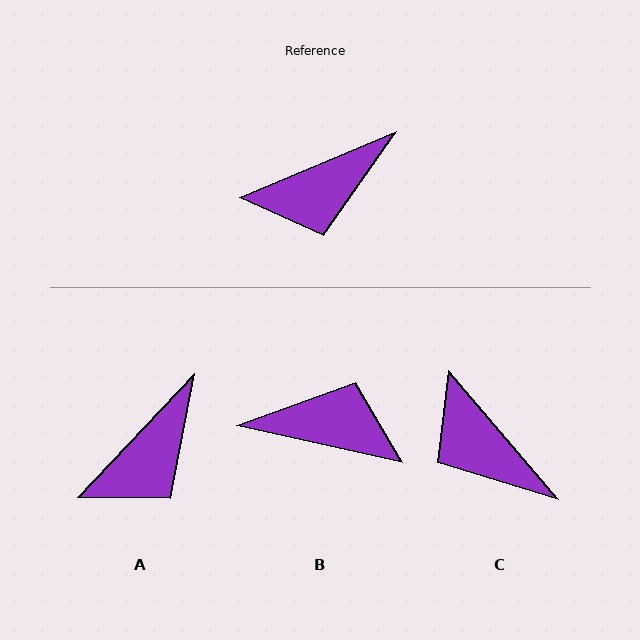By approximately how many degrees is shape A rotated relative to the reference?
Approximately 24 degrees counter-clockwise.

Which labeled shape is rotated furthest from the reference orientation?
B, about 145 degrees away.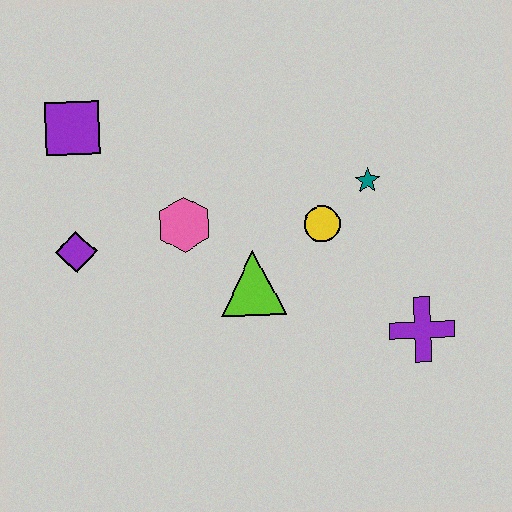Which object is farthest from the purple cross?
The purple square is farthest from the purple cross.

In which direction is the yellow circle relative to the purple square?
The yellow circle is to the right of the purple square.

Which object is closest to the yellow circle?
The teal star is closest to the yellow circle.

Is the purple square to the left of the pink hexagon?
Yes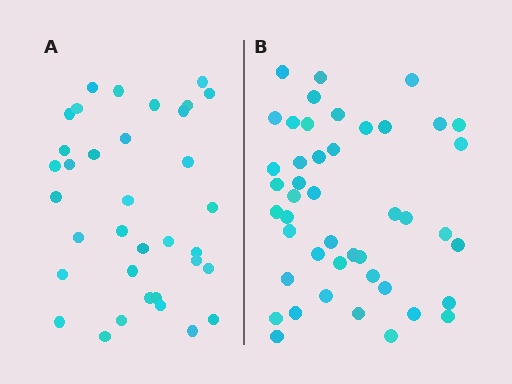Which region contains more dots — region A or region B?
Region B (the right region) has more dots.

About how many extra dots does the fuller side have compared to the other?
Region B has roughly 10 or so more dots than region A.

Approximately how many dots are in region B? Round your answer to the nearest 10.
About 40 dots. (The exact count is 45, which rounds to 40.)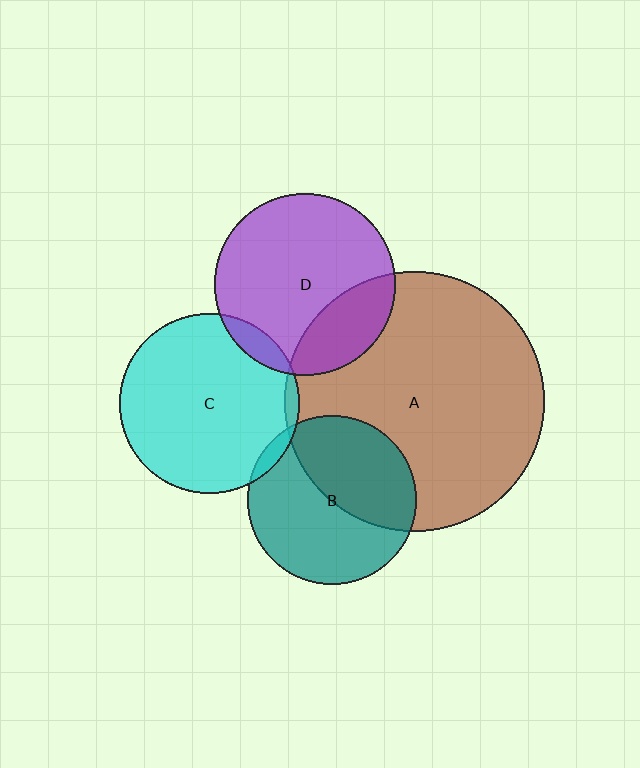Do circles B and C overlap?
Yes.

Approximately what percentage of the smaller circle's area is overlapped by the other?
Approximately 5%.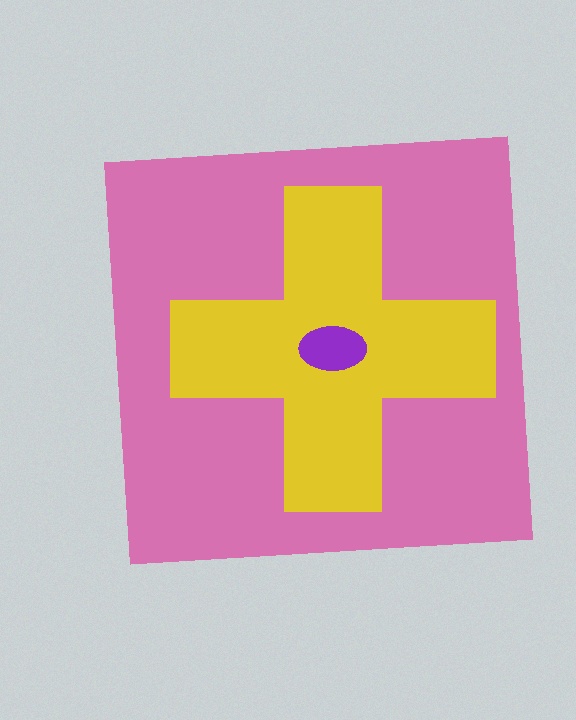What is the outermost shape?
The pink square.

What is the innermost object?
The purple ellipse.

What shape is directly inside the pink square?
The yellow cross.